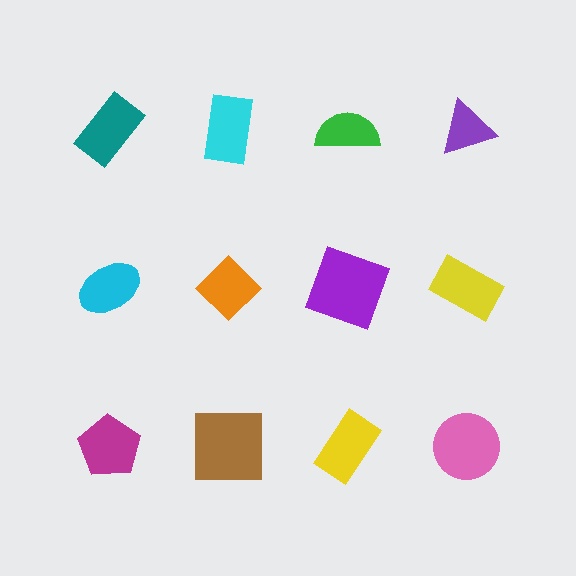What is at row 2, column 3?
A purple square.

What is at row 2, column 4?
A yellow rectangle.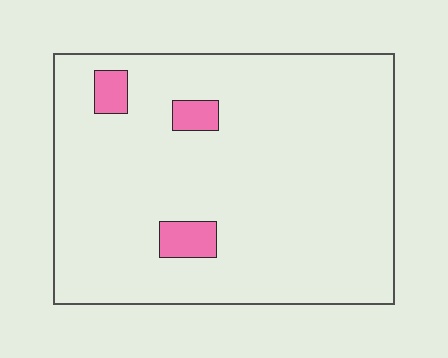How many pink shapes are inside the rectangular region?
3.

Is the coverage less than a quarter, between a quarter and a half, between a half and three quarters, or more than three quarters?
Less than a quarter.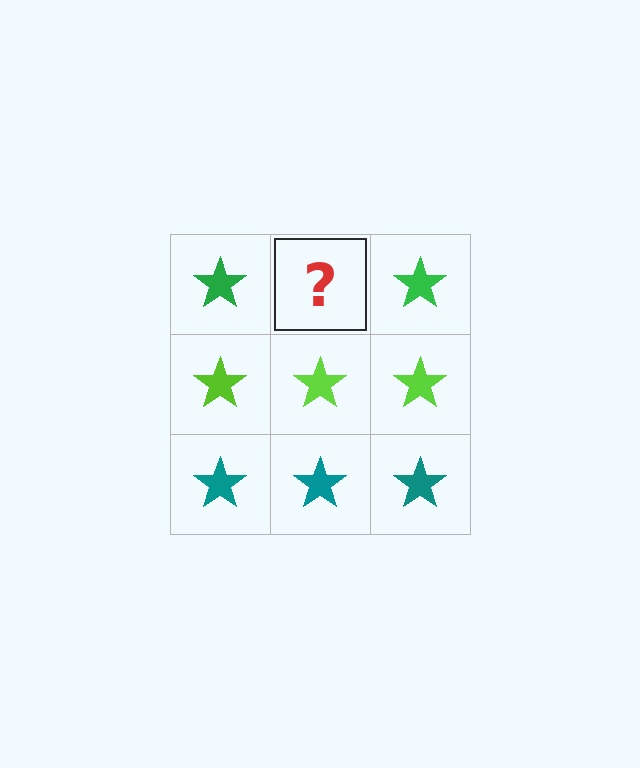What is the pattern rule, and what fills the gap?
The rule is that each row has a consistent color. The gap should be filled with a green star.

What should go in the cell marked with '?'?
The missing cell should contain a green star.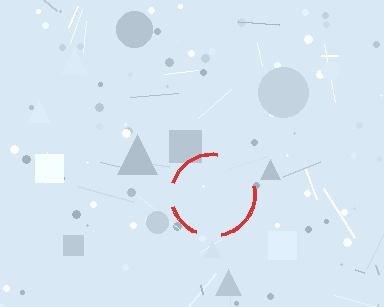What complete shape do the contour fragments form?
The contour fragments form a circle.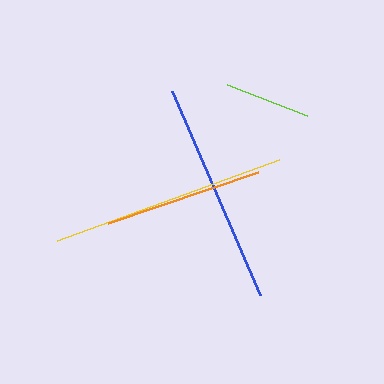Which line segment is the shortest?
The lime line is the shortest at approximately 85 pixels.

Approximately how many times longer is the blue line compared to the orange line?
The blue line is approximately 1.4 times the length of the orange line.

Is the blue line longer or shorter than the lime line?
The blue line is longer than the lime line.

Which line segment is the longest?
The yellow line is the longest at approximately 236 pixels.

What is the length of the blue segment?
The blue segment is approximately 222 pixels long.